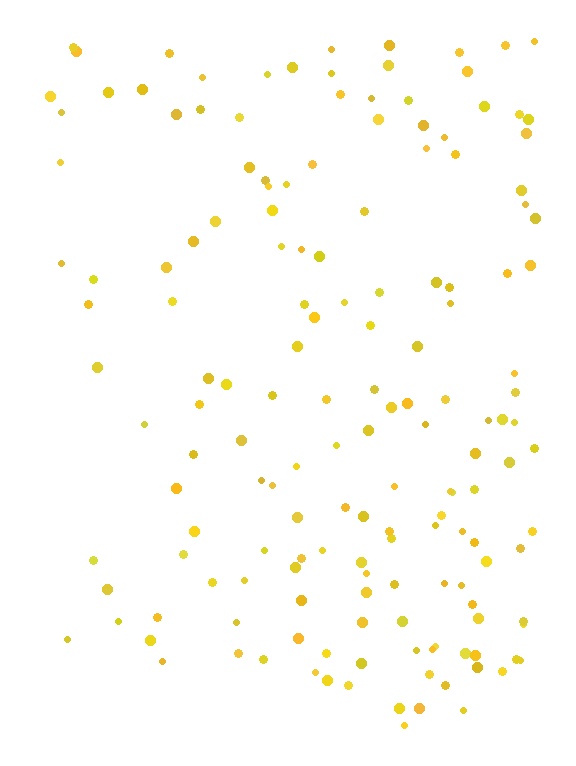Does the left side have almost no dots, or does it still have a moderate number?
Still a moderate number, just noticeably fewer than the right.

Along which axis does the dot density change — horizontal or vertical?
Horizontal.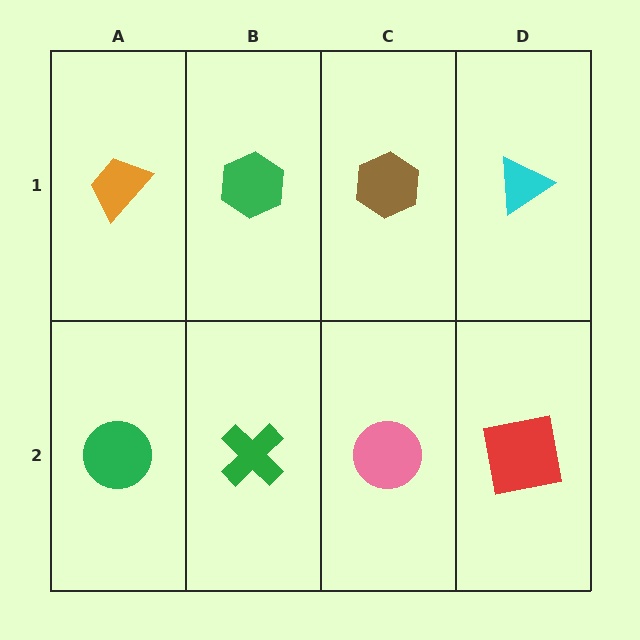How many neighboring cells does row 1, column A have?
2.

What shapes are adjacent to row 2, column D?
A cyan triangle (row 1, column D), a pink circle (row 2, column C).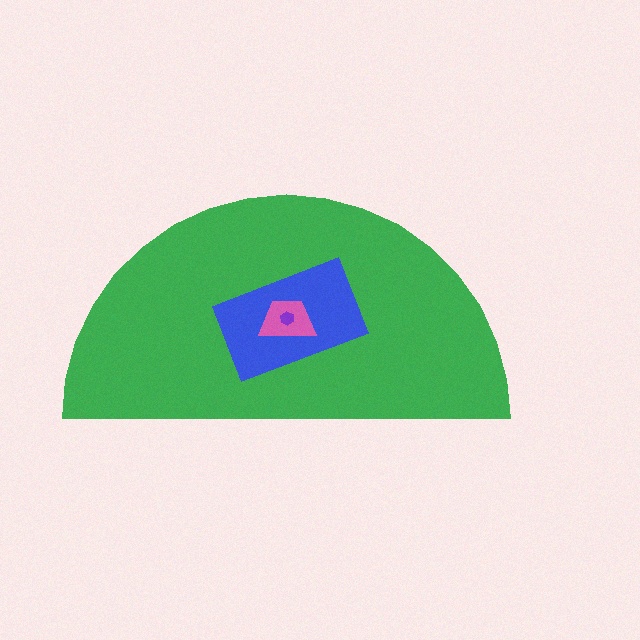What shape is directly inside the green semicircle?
The blue rectangle.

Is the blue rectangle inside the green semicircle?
Yes.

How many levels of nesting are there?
4.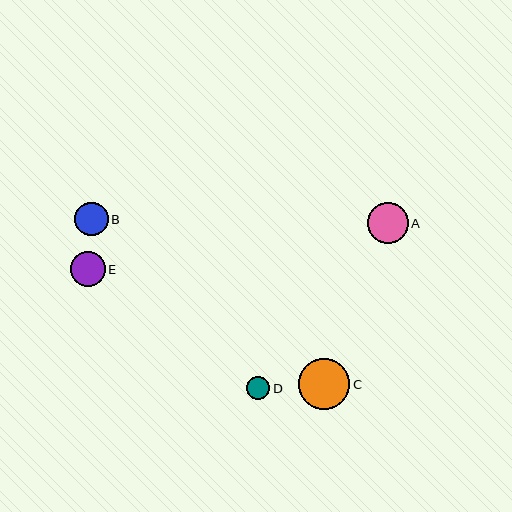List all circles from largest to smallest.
From largest to smallest: C, A, E, B, D.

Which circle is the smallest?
Circle D is the smallest with a size of approximately 24 pixels.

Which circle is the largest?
Circle C is the largest with a size of approximately 51 pixels.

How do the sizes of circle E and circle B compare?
Circle E and circle B are approximately the same size.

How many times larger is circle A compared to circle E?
Circle A is approximately 1.2 times the size of circle E.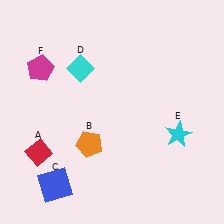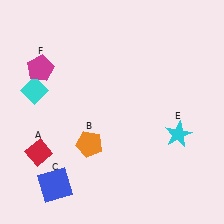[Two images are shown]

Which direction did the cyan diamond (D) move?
The cyan diamond (D) moved left.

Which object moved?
The cyan diamond (D) moved left.